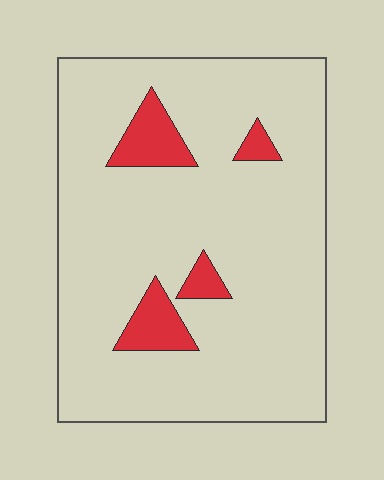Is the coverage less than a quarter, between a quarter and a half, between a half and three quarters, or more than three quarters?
Less than a quarter.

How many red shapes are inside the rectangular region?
4.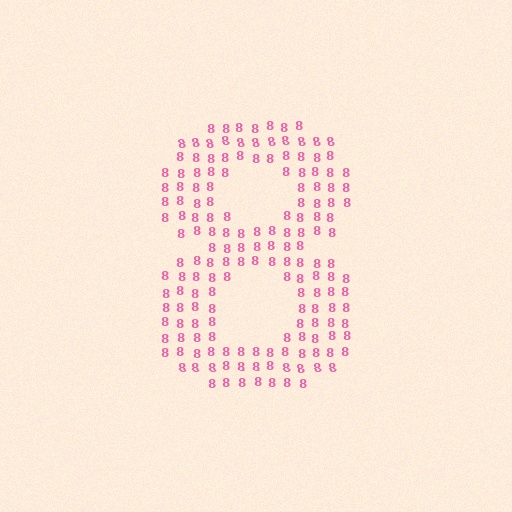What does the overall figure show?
The overall figure shows the digit 8.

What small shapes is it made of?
It is made of small digit 8's.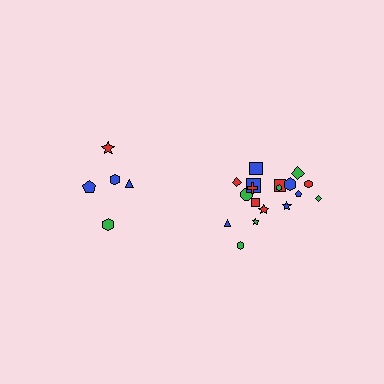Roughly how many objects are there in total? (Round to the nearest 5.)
Roughly 25 objects in total.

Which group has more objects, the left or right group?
The right group.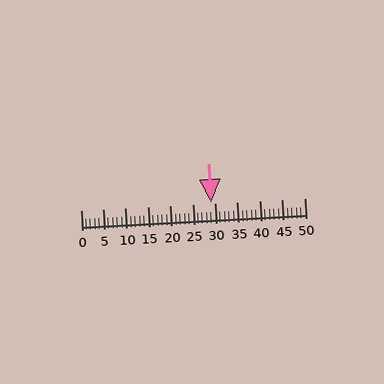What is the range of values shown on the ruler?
The ruler shows values from 0 to 50.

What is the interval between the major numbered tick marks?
The major tick marks are spaced 5 units apart.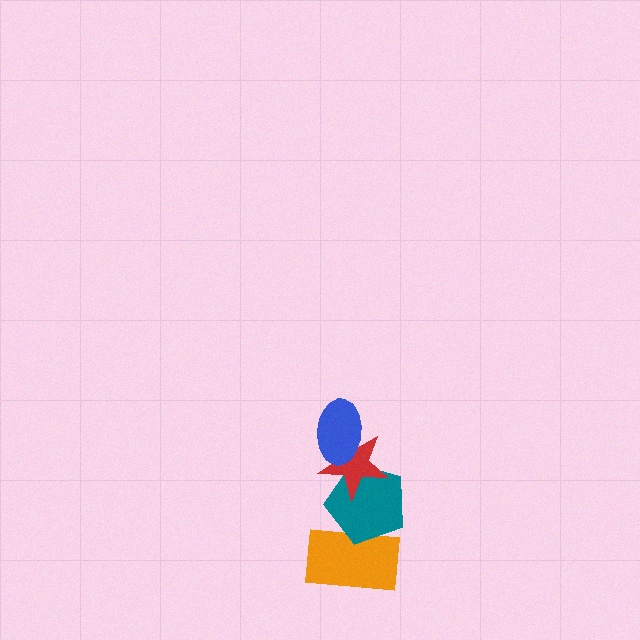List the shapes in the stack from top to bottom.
From top to bottom: the blue ellipse, the red star, the teal pentagon, the orange rectangle.